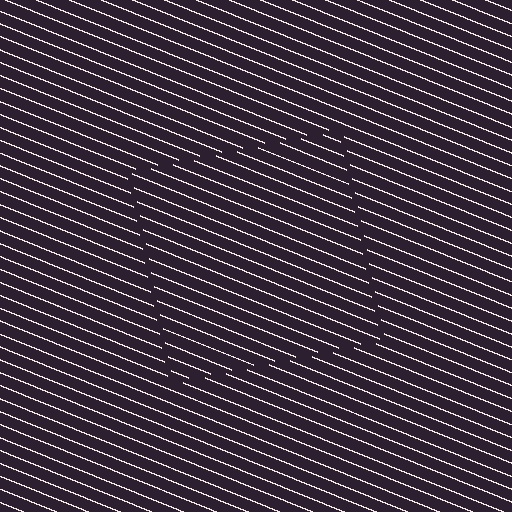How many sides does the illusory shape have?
4 sides — the line-ends trace a square.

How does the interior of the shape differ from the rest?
The interior of the shape contains the same grating, shifted by half a period — the contour is defined by the phase discontinuity where line-ends from the inner and outer gratings abut.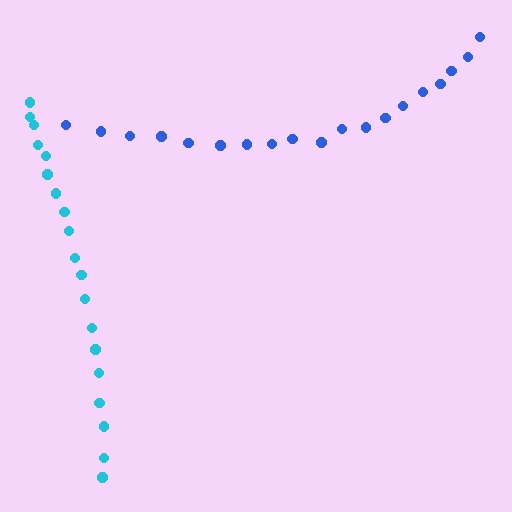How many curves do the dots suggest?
There are 2 distinct paths.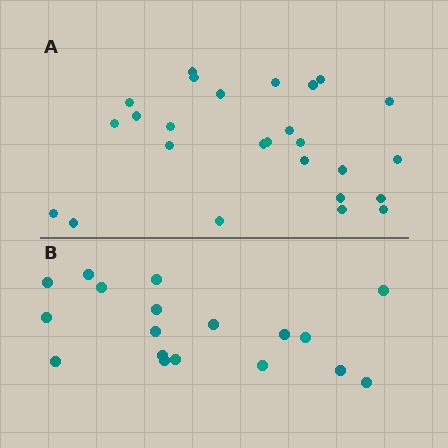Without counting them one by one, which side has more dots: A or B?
Region A (the top region) has more dots.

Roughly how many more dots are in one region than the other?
Region A has roughly 8 or so more dots than region B.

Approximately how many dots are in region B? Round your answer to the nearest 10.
About 20 dots. (The exact count is 18, which rounds to 20.)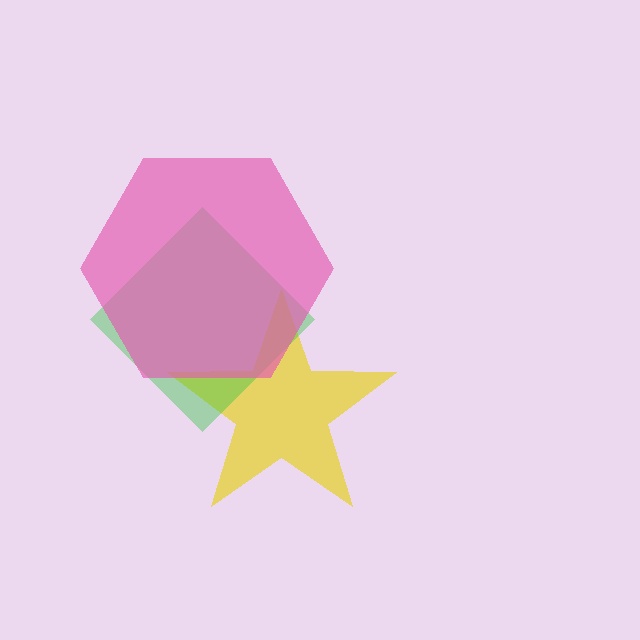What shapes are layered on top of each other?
The layered shapes are: a yellow star, a green diamond, a pink hexagon.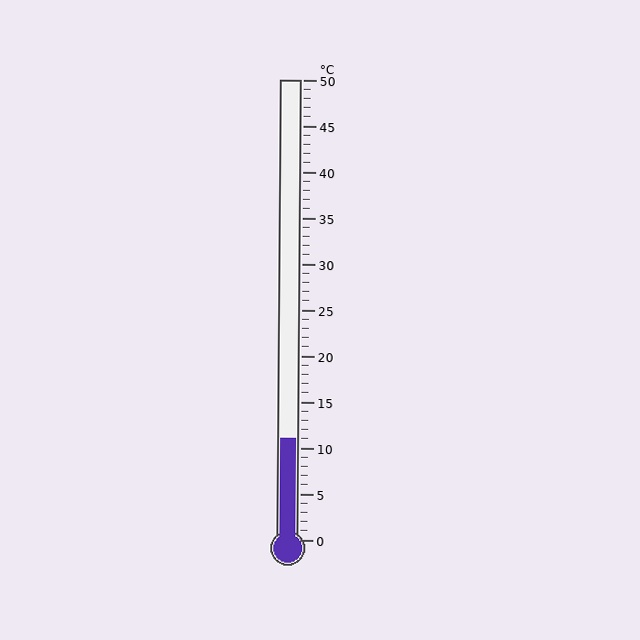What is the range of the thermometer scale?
The thermometer scale ranges from 0°C to 50°C.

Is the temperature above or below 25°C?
The temperature is below 25°C.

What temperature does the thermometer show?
The thermometer shows approximately 11°C.